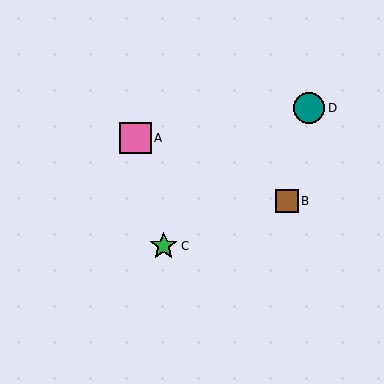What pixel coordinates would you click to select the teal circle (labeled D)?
Click at (309, 108) to select the teal circle D.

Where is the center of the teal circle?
The center of the teal circle is at (309, 108).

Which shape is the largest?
The pink square (labeled A) is the largest.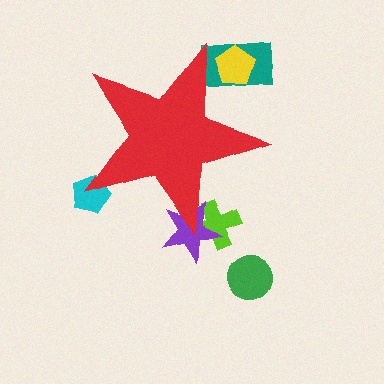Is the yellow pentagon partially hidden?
Yes, the yellow pentagon is partially hidden behind the red star.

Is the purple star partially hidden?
Yes, the purple star is partially hidden behind the red star.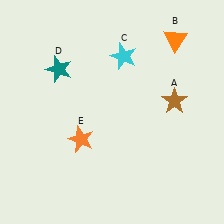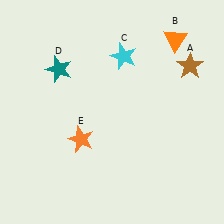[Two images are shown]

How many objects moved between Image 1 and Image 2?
1 object moved between the two images.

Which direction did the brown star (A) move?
The brown star (A) moved up.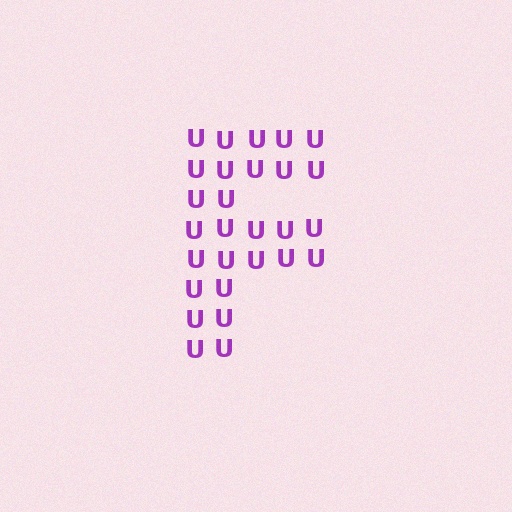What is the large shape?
The large shape is the letter F.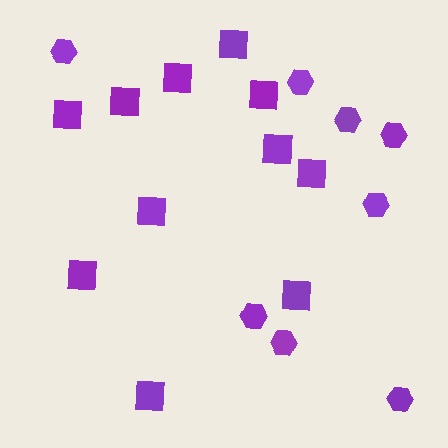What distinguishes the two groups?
There are 2 groups: one group of squares (11) and one group of hexagons (8).